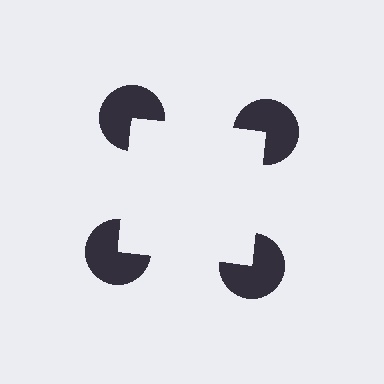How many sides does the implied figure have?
4 sides.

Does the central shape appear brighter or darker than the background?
It typically appears slightly brighter than the background, even though no actual brightness change is drawn.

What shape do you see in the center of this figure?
An illusory square — its edges are inferred from the aligned wedge cuts in the pac-man discs, not physically drawn.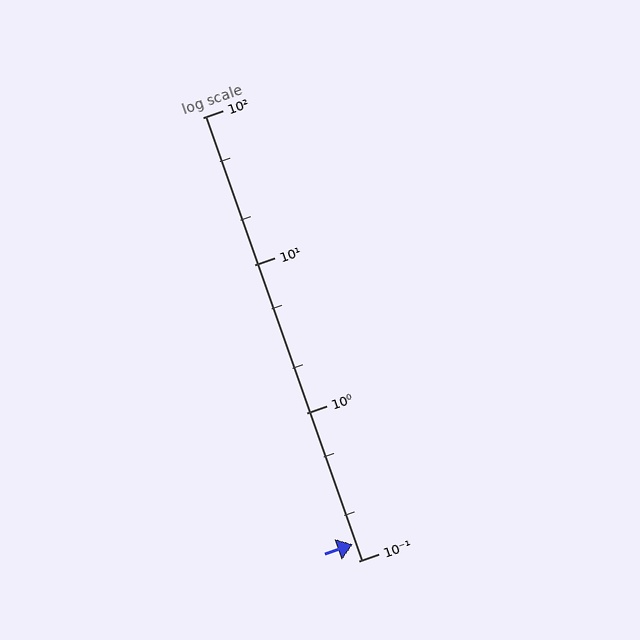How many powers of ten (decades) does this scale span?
The scale spans 3 decades, from 0.1 to 100.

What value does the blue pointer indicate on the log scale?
The pointer indicates approximately 0.13.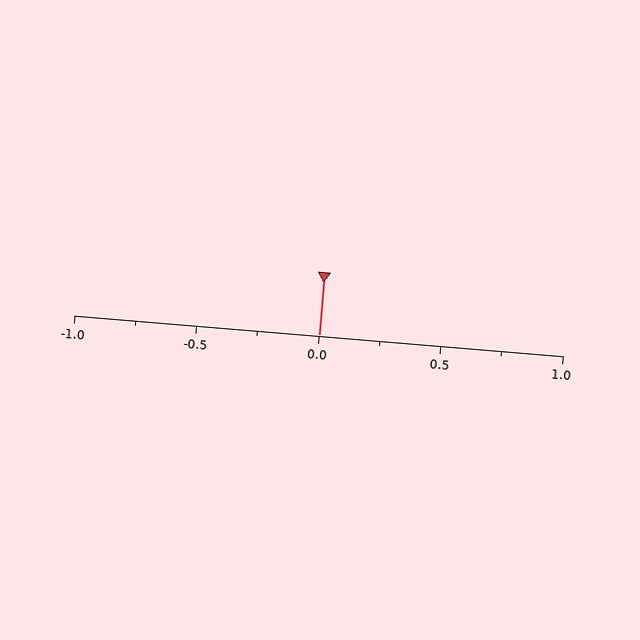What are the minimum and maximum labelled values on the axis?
The axis runs from -1.0 to 1.0.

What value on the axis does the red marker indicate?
The marker indicates approximately 0.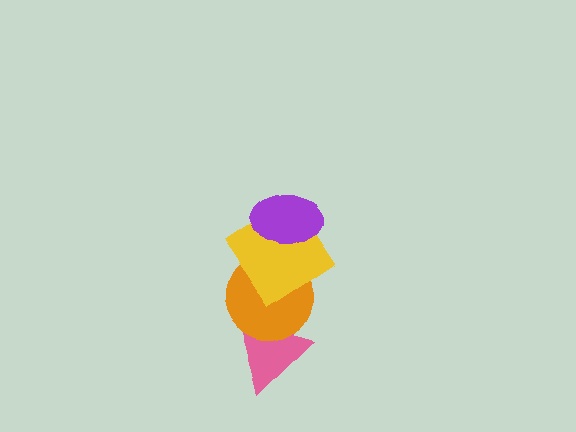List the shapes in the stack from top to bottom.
From top to bottom: the purple ellipse, the yellow diamond, the orange circle, the pink triangle.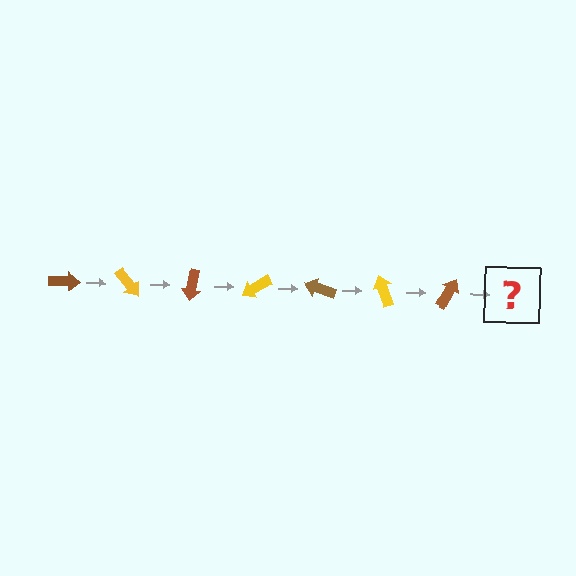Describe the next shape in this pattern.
It should be a yellow arrow, rotated 350 degrees from the start.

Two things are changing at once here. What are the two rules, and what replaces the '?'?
The two rules are that it rotates 50 degrees each step and the color cycles through brown and yellow. The '?' should be a yellow arrow, rotated 350 degrees from the start.